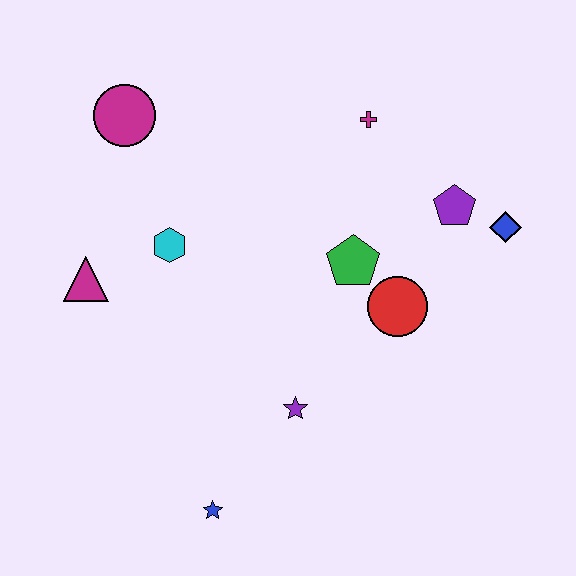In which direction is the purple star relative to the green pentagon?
The purple star is below the green pentagon.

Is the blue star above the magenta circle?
No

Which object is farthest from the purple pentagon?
The blue star is farthest from the purple pentagon.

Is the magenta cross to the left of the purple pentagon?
Yes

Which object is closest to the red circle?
The green pentagon is closest to the red circle.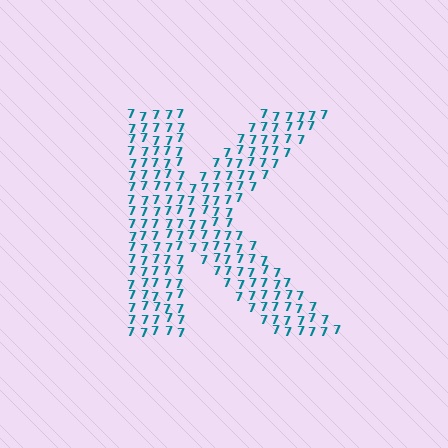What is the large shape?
The large shape is the letter K.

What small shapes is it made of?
It is made of small digit 7's.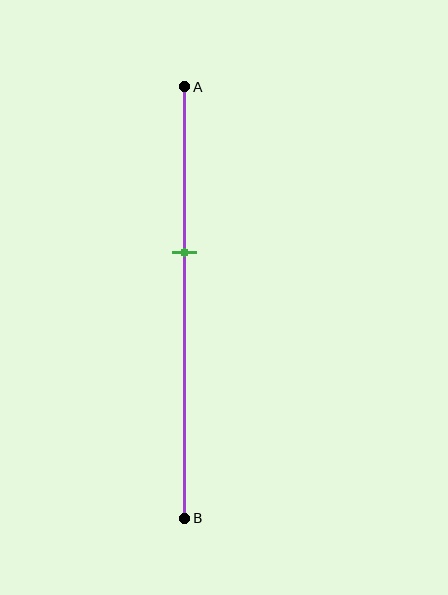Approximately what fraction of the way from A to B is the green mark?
The green mark is approximately 40% of the way from A to B.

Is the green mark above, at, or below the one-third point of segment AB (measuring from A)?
The green mark is below the one-third point of segment AB.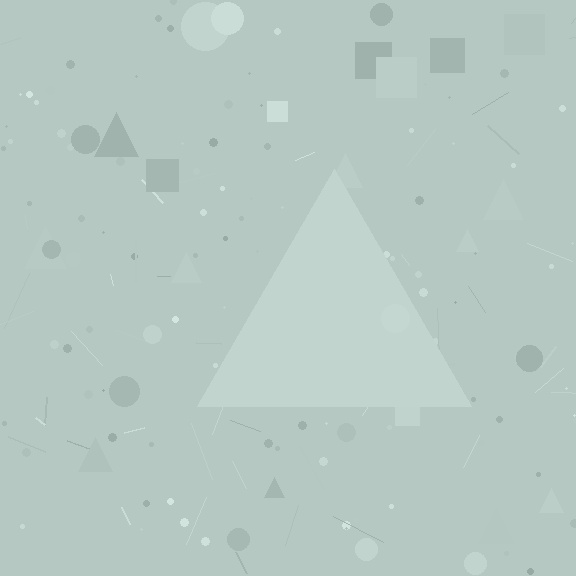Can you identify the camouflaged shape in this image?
The camouflaged shape is a triangle.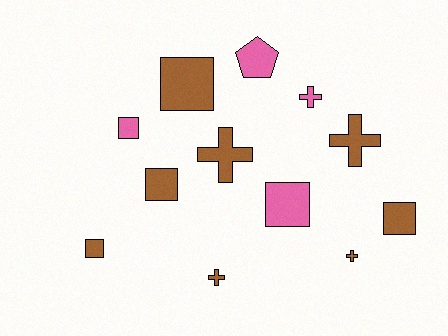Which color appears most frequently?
Brown, with 8 objects.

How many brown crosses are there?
There are 4 brown crosses.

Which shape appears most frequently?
Square, with 6 objects.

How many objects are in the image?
There are 12 objects.